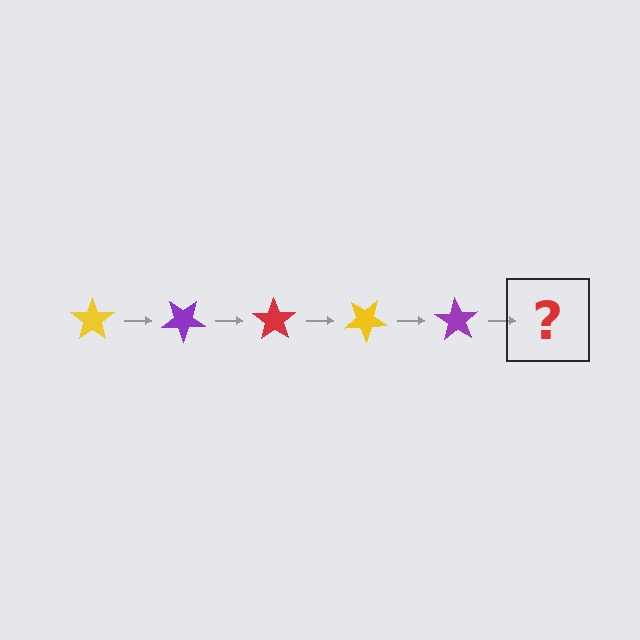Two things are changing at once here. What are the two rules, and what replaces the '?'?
The two rules are that it rotates 35 degrees each step and the color cycles through yellow, purple, and red. The '?' should be a red star, rotated 175 degrees from the start.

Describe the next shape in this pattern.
It should be a red star, rotated 175 degrees from the start.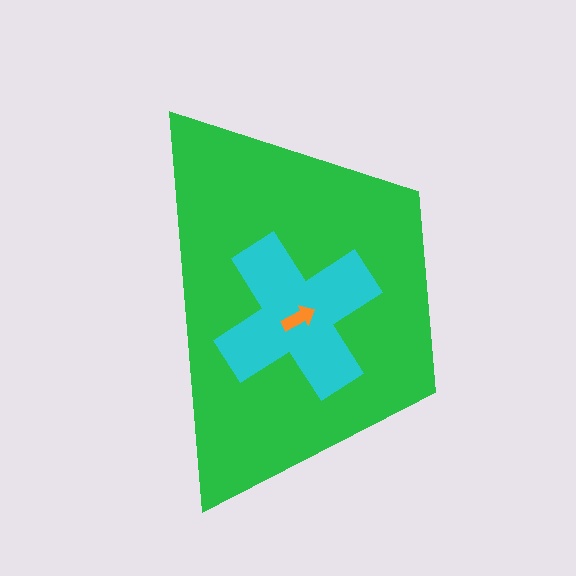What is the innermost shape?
The orange arrow.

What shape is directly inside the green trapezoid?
The cyan cross.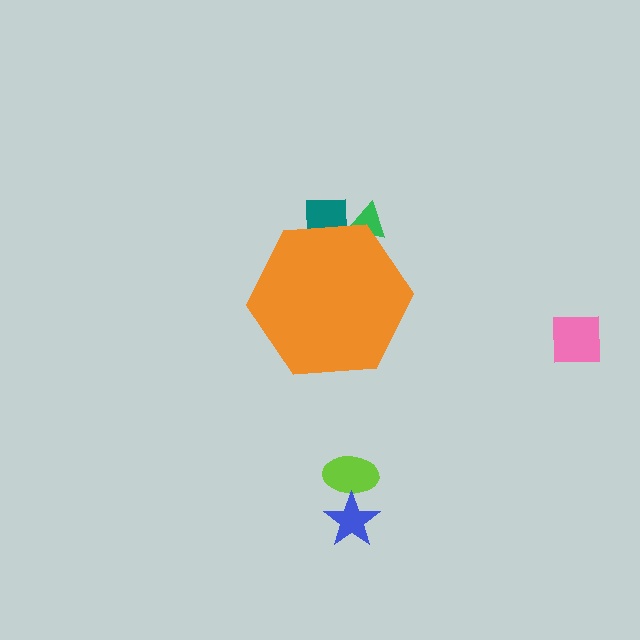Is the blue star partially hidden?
No, the blue star is fully visible.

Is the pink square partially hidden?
No, the pink square is fully visible.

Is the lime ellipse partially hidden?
No, the lime ellipse is fully visible.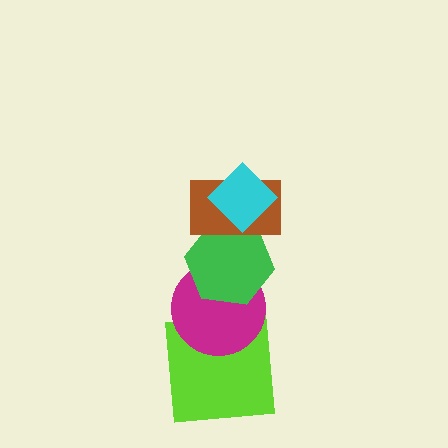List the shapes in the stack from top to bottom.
From top to bottom: the cyan diamond, the brown rectangle, the green hexagon, the magenta circle, the lime square.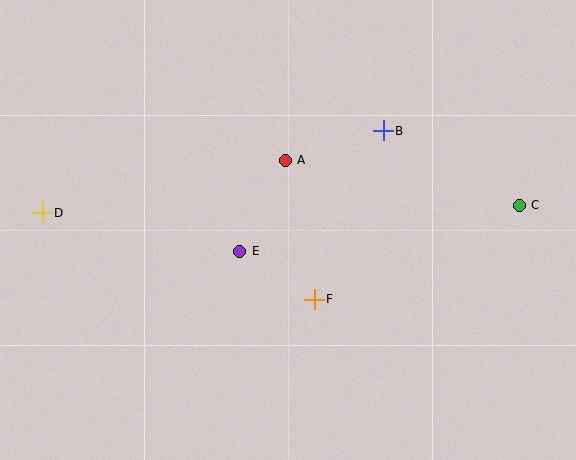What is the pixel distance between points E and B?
The distance between E and B is 188 pixels.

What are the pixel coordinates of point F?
Point F is at (314, 299).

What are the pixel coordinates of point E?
Point E is at (240, 251).